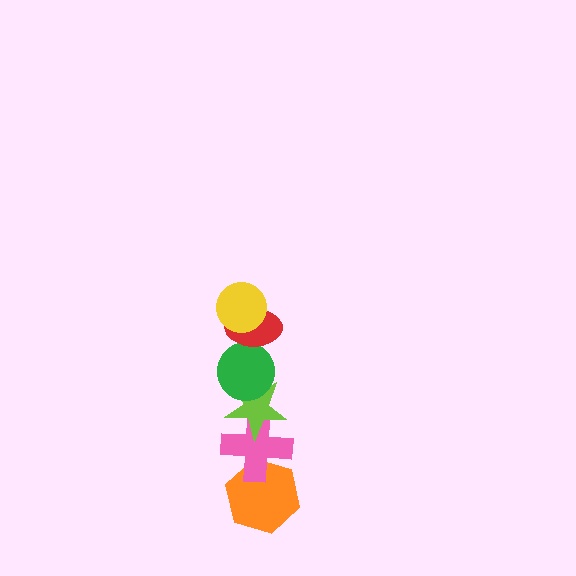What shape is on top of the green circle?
The red ellipse is on top of the green circle.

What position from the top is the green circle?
The green circle is 3rd from the top.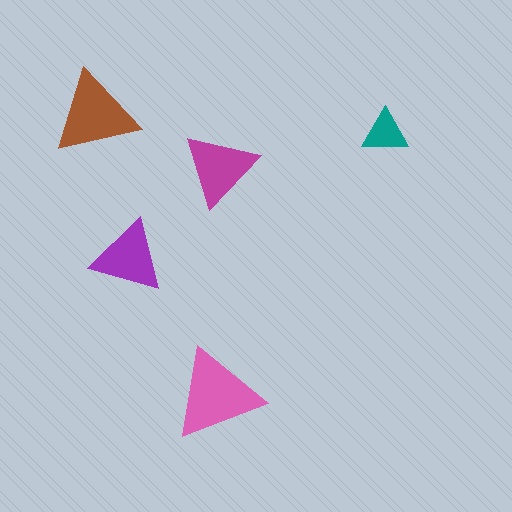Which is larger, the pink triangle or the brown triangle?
The pink one.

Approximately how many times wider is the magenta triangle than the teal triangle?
About 1.5 times wider.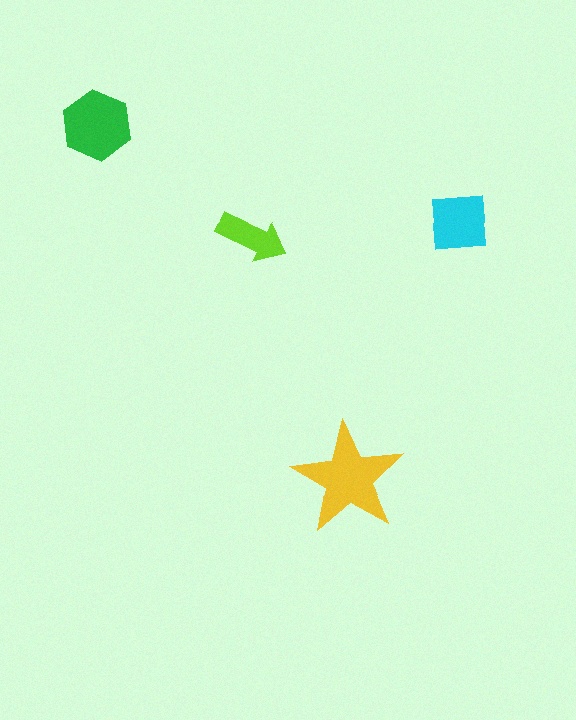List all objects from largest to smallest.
The yellow star, the green hexagon, the cyan square, the lime arrow.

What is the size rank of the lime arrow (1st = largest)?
4th.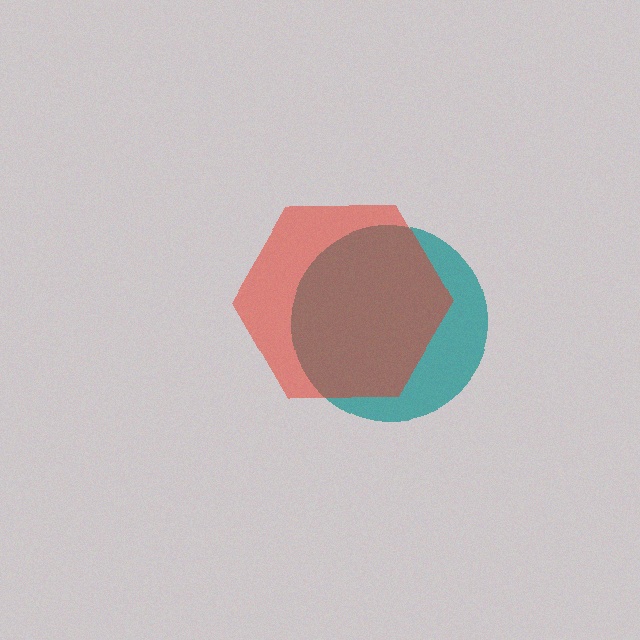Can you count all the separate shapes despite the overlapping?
Yes, there are 2 separate shapes.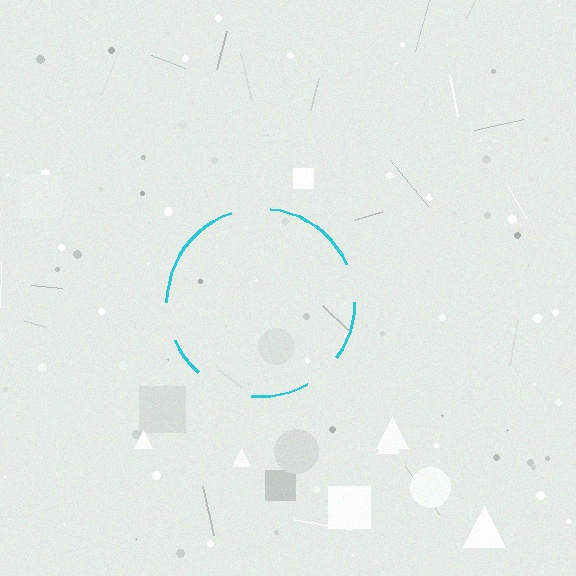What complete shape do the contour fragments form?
The contour fragments form a circle.